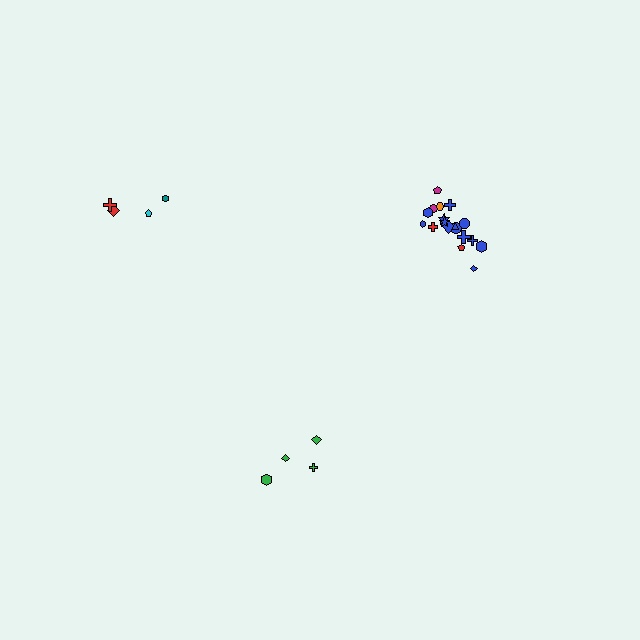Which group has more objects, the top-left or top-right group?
The top-right group.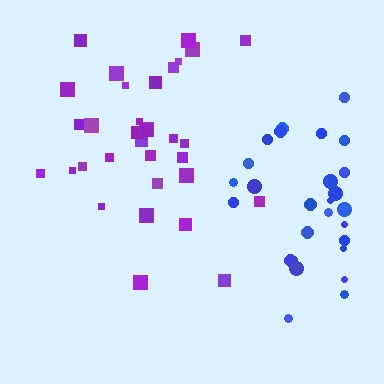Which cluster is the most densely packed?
Purple.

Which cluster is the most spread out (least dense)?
Blue.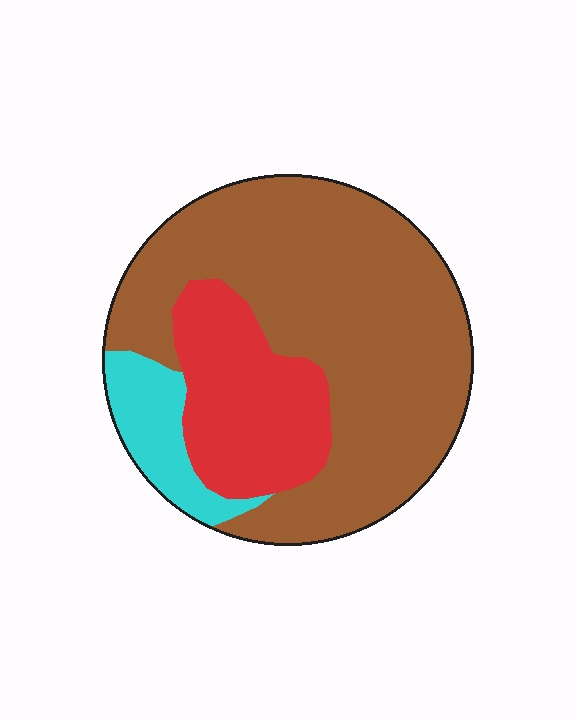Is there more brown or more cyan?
Brown.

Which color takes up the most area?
Brown, at roughly 65%.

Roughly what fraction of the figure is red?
Red takes up between a sixth and a third of the figure.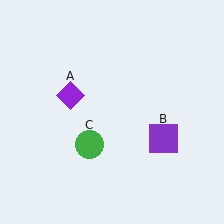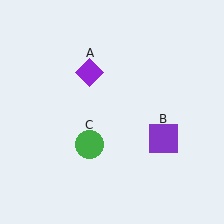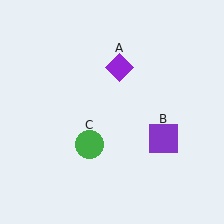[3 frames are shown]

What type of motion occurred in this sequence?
The purple diamond (object A) rotated clockwise around the center of the scene.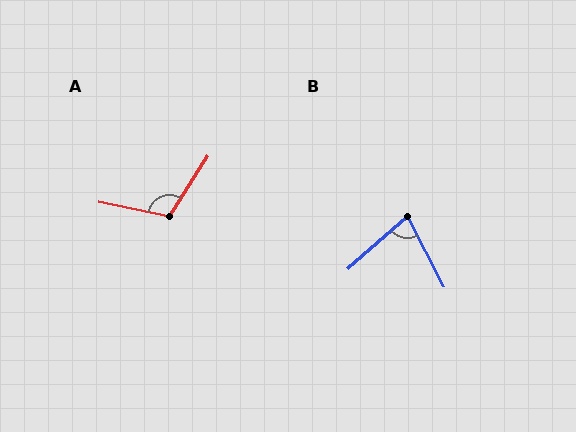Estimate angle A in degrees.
Approximately 111 degrees.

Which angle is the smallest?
B, at approximately 76 degrees.